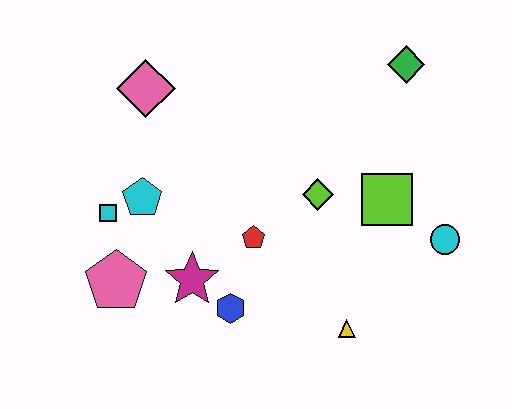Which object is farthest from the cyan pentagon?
The cyan circle is farthest from the cyan pentagon.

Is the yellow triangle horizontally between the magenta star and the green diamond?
Yes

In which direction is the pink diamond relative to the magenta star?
The pink diamond is above the magenta star.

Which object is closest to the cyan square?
The cyan pentagon is closest to the cyan square.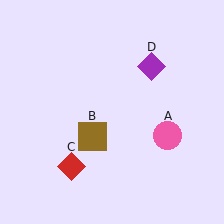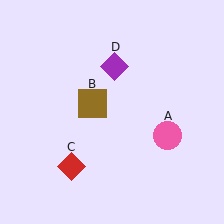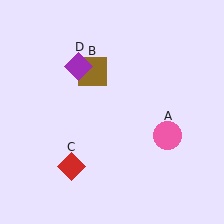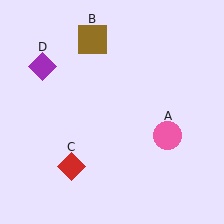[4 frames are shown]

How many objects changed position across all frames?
2 objects changed position: brown square (object B), purple diamond (object D).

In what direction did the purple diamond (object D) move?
The purple diamond (object D) moved left.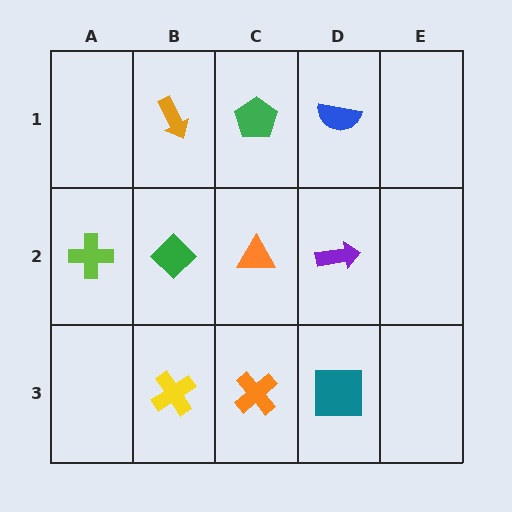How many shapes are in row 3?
3 shapes.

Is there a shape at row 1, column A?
No, that cell is empty.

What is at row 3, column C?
An orange cross.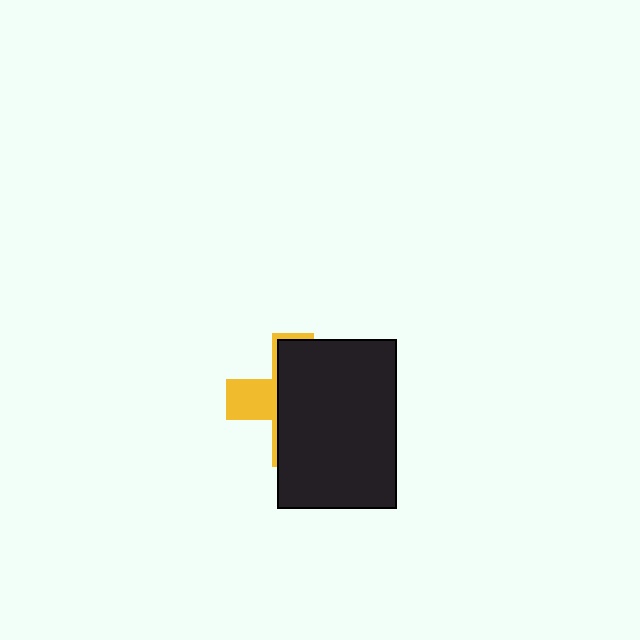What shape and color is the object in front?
The object in front is a black rectangle.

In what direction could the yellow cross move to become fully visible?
The yellow cross could move left. That would shift it out from behind the black rectangle entirely.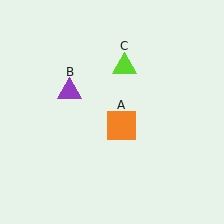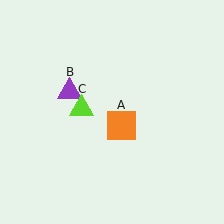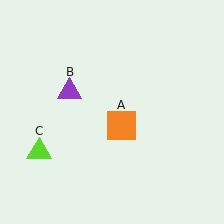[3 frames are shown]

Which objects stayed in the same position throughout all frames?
Orange square (object A) and purple triangle (object B) remained stationary.